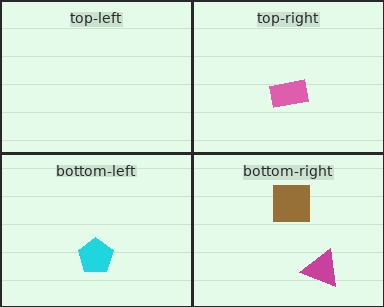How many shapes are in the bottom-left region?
1.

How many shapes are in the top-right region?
1.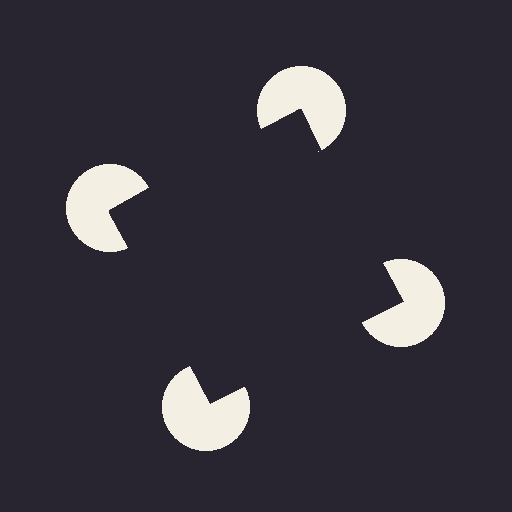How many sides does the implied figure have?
4 sides.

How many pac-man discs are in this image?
There are 4 — one at each vertex of the illusory square.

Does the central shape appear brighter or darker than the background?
It typically appears slightly darker than the background, even though no actual brightness change is drawn.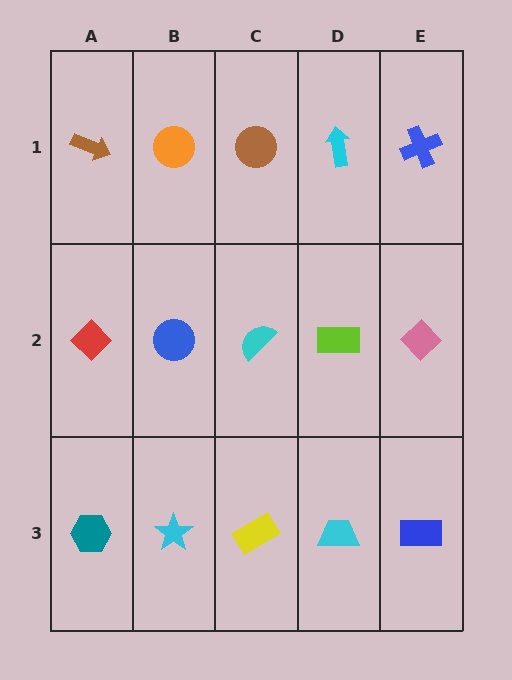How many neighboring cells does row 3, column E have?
2.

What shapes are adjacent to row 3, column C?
A cyan semicircle (row 2, column C), a cyan star (row 3, column B), a cyan trapezoid (row 3, column D).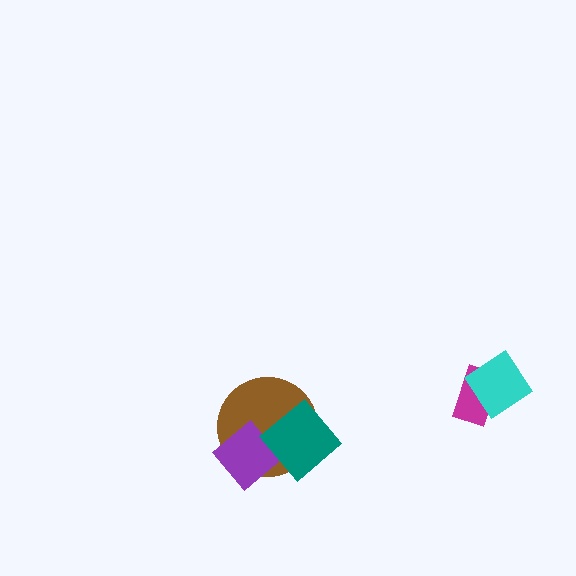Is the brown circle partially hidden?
Yes, it is partially covered by another shape.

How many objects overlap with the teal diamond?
2 objects overlap with the teal diamond.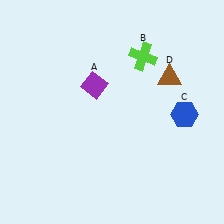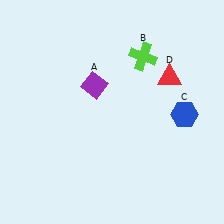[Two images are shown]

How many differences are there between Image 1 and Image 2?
There is 1 difference between the two images.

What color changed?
The triangle (D) changed from brown in Image 1 to red in Image 2.